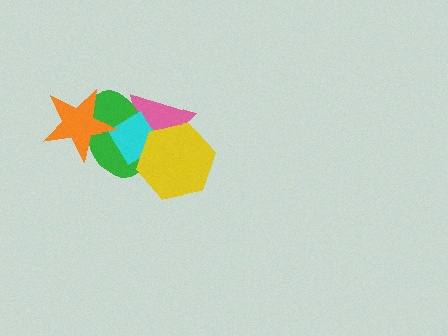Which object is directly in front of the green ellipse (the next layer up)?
The cyan diamond is directly in front of the green ellipse.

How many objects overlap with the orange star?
2 objects overlap with the orange star.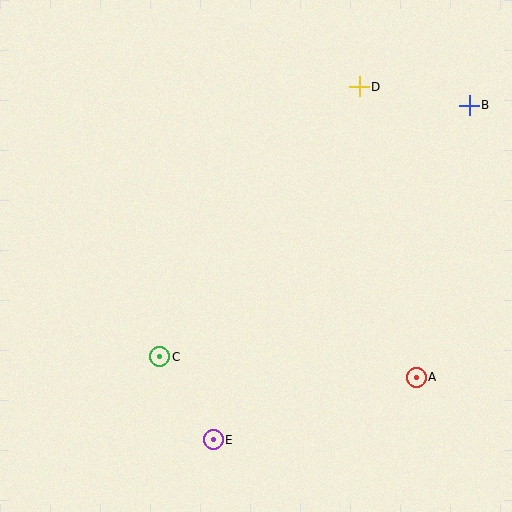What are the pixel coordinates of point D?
Point D is at (359, 87).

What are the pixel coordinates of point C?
Point C is at (160, 357).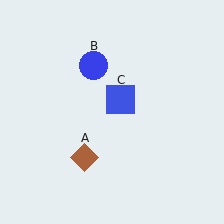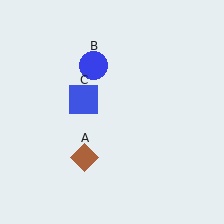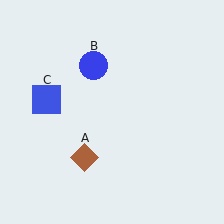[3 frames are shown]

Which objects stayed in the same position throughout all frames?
Brown diamond (object A) and blue circle (object B) remained stationary.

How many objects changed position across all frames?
1 object changed position: blue square (object C).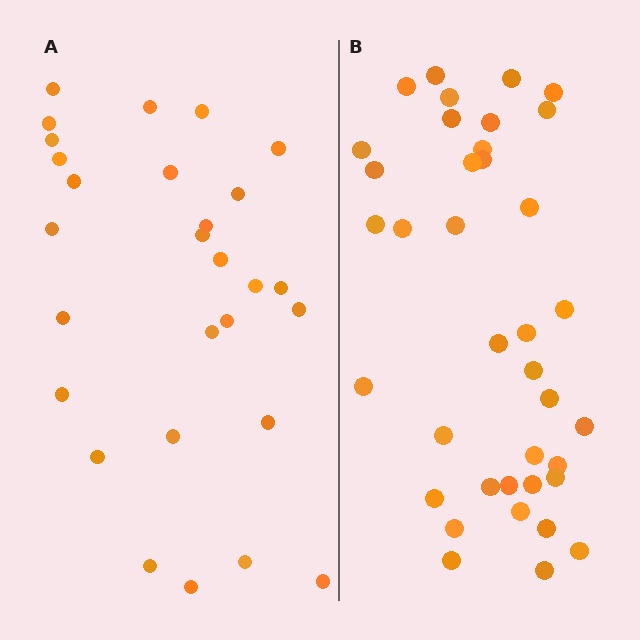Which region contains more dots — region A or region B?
Region B (the right region) has more dots.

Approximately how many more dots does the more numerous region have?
Region B has roughly 10 or so more dots than region A.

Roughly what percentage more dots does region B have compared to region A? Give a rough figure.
About 35% more.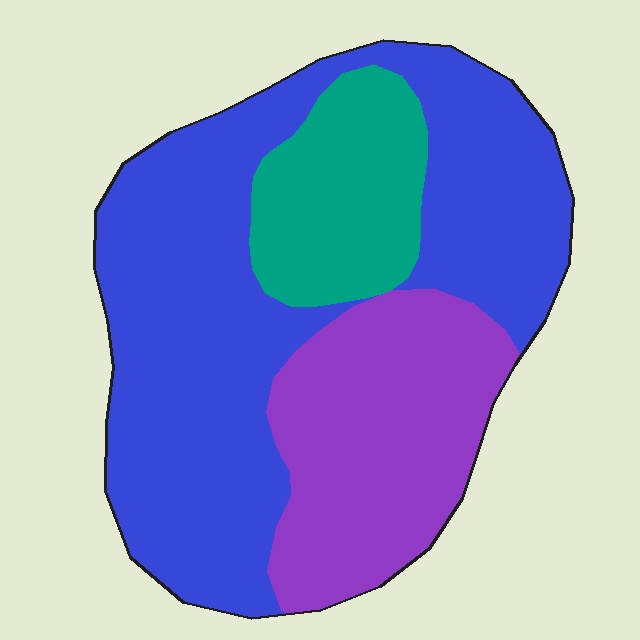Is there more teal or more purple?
Purple.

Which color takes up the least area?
Teal, at roughly 15%.